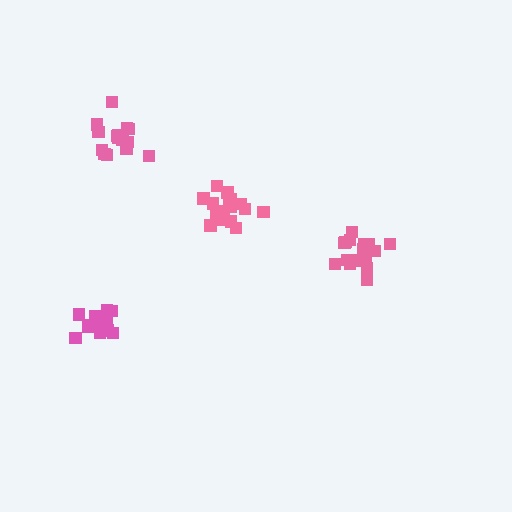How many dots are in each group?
Group 1: 18 dots, Group 2: 15 dots, Group 3: 16 dots, Group 4: 14 dots (63 total).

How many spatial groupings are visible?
There are 4 spatial groupings.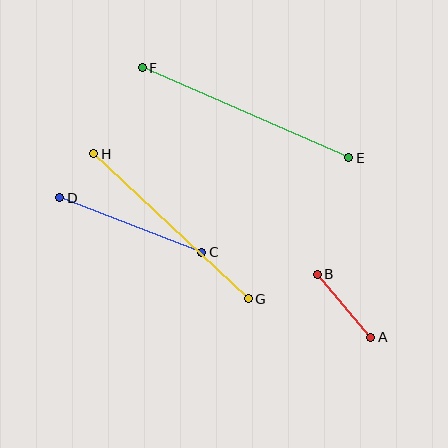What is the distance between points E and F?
The distance is approximately 225 pixels.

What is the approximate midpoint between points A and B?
The midpoint is at approximately (344, 306) pixels.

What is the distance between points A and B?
The distance is approximately 83 pixels.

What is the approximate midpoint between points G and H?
The midpoint is at approximately (171, 226) pixels.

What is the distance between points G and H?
The distance is approximately 212 pixels.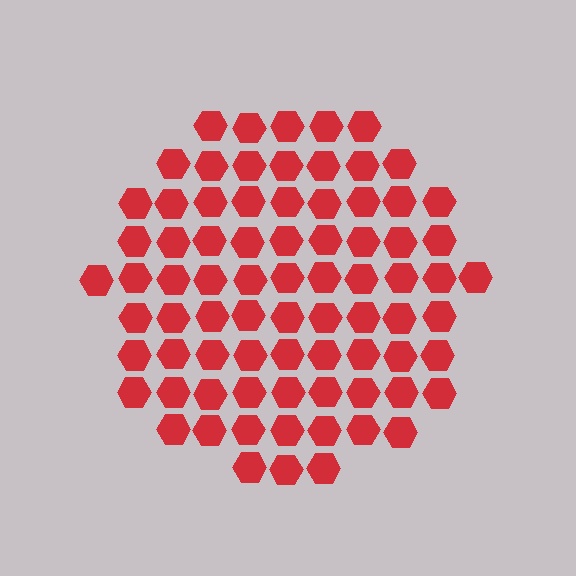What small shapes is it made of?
It is made of small hexagons.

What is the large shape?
The large shape is a circle.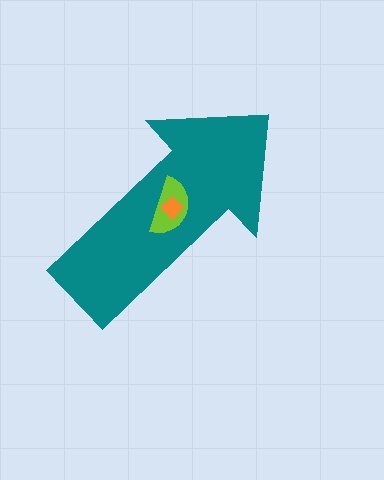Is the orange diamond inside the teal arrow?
Yes.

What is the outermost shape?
The teal arrow.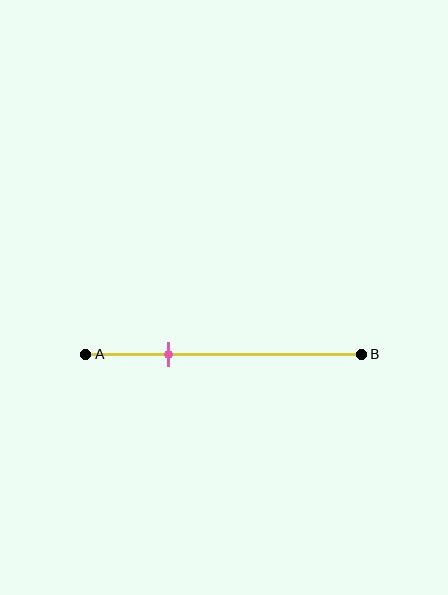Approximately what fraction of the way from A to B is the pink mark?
The pink mark is approximately 30% of the way from A to B.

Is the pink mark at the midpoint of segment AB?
No, the mark is at about 30% from A, not at the 50% midpoint.